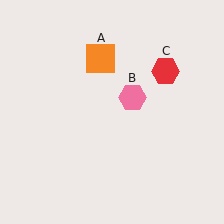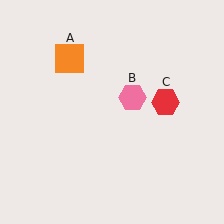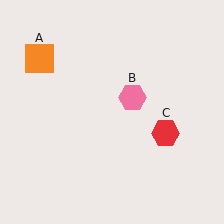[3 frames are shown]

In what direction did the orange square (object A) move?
The orange square (object A) moved left.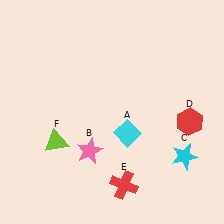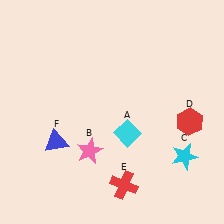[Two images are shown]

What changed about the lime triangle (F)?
In Image 1, F is lime. In Image 2, it changed to blue.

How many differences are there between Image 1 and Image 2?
There is 1 difference between the two images.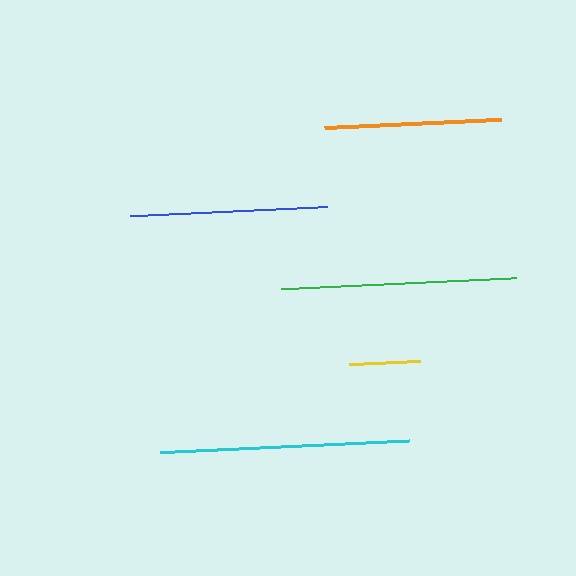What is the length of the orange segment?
The orange segment is approximately 177 pixels long.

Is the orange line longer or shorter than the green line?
The green line is longer than the orange line.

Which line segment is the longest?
The cyan line is the longest at approximately 250 pixels.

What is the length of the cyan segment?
The cyan segment is approximately 250 pixels long.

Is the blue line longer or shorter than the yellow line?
The blue line is longer than the yellow line.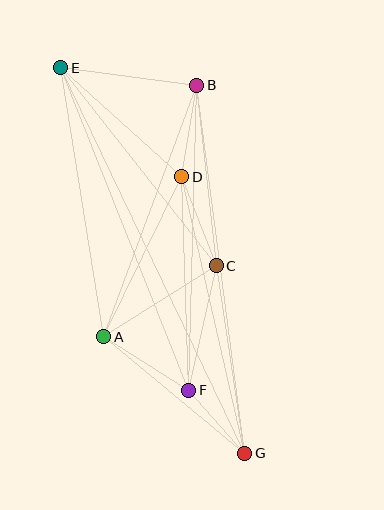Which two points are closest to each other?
Points F and G are closest to each other.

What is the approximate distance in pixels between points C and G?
The distance between C and G is approximately 190 pixels.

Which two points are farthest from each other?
Points E and G are farthest from each other.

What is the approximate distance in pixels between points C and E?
The distance between C and E is approximately 252 pixels.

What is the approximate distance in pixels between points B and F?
The distance between B and F is approximately 305 pixels.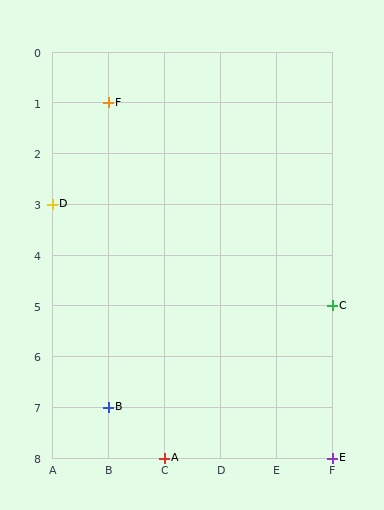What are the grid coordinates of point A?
Point A is at grid coordinates (C, 8).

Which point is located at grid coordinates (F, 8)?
Point E is at (F, 8).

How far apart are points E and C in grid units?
Points E and C are 3 rows apart.